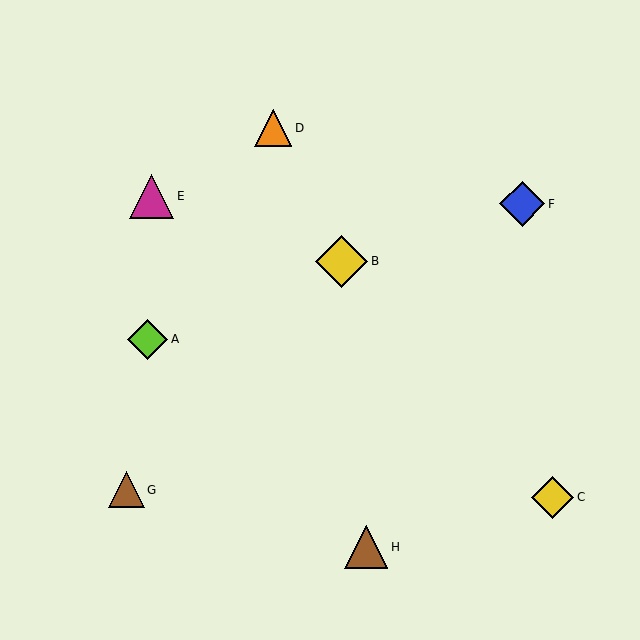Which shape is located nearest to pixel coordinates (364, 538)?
The brown triangle (labeled H) at (366, 547) is nearest to that location.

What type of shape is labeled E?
Shape E is a magenta triangle.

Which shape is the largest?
The yellow diamond (labeled B) is the largest.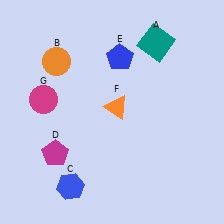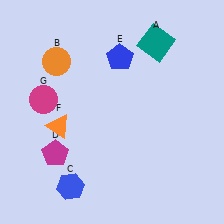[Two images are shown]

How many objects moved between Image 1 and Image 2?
1 object moved between the two images.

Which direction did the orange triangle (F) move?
The orange triangle (F) moved left.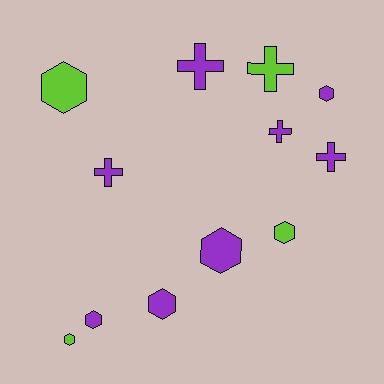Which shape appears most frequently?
Hexagon, with 7 objects.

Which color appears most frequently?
Purple, with 8 objects.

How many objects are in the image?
There are 12 objects.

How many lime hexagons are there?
There are 3 lime hexagons.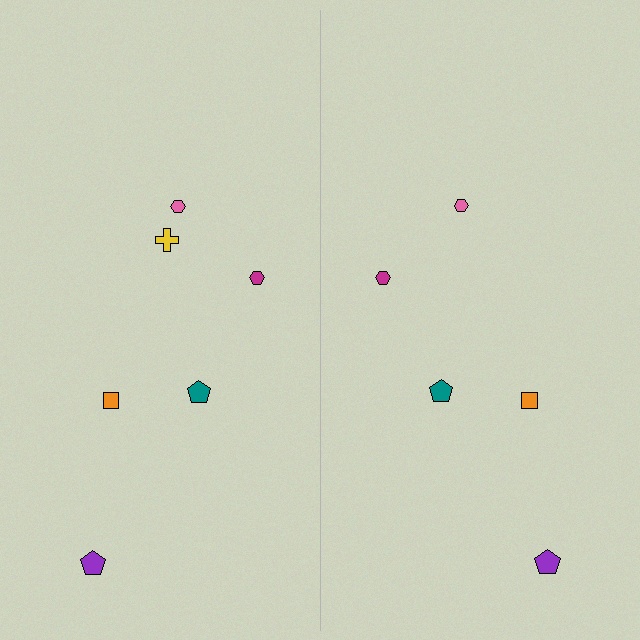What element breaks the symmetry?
A yellow cross is missing from the right side.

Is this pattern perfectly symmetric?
No, the pattern is not perfectly symmetric. A yellow cross is missing from the right side.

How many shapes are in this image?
There are 11 shapes in this image.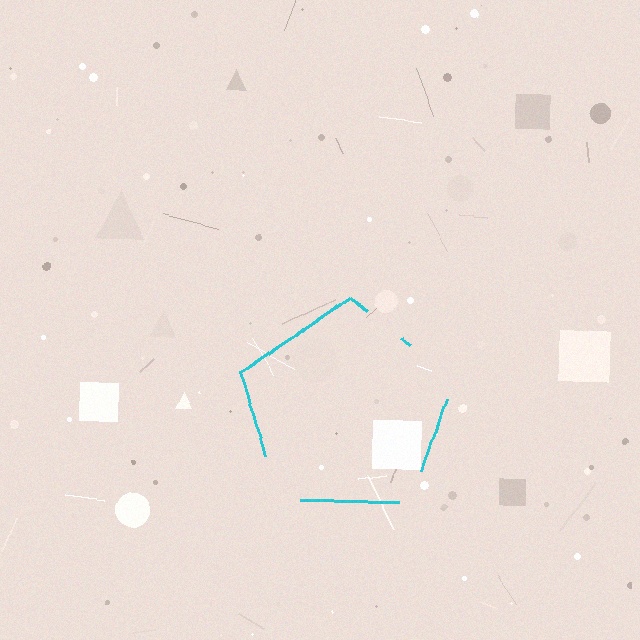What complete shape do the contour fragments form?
The contour fragments form a pentagon.